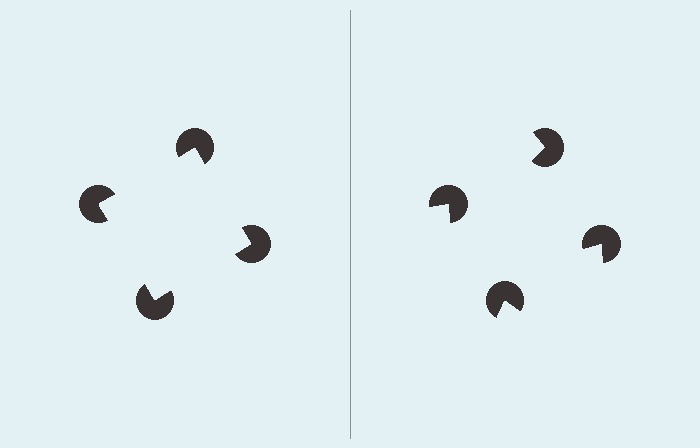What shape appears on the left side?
An illusory square.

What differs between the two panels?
The pac-man discs are positioned identically on both sides; only the wedge orientations differ. On the left they align to a square; on the right they are misaligned.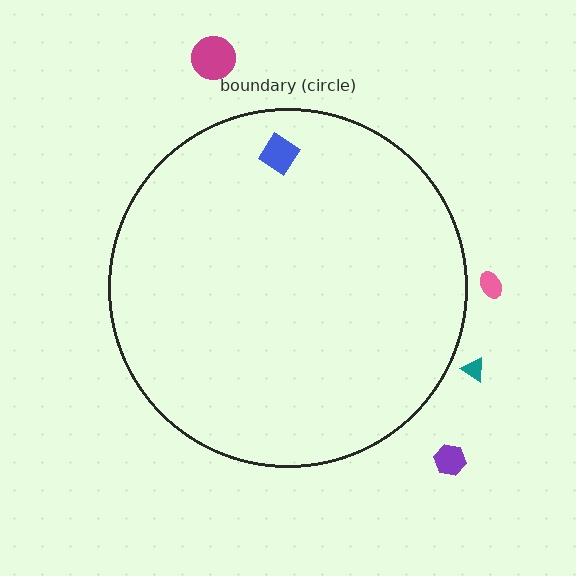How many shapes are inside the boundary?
1 inside, 4 outside.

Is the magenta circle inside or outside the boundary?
Outside.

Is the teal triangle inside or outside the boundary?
Outside.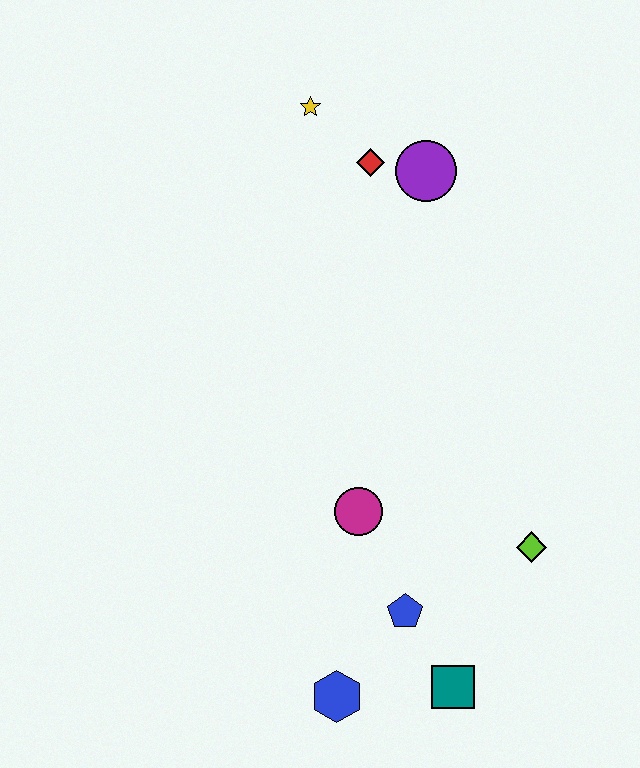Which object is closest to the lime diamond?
The blue pentagon is closest to the lime diamond.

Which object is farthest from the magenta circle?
The yellow star is farthest from the magenta circle.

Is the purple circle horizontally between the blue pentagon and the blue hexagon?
No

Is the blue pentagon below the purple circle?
Yes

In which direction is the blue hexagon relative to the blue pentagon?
The blue hexagon is below the blue pentagon.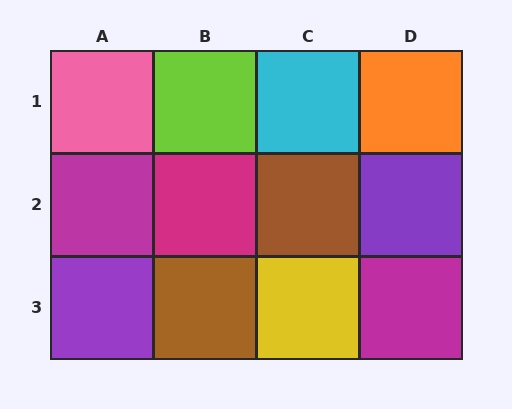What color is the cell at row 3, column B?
Brown.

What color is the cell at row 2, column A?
Magenta.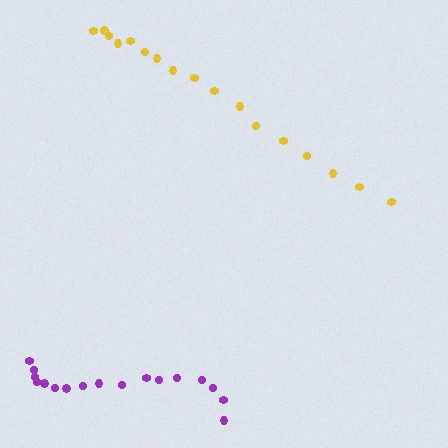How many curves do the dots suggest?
There are 2 distinct paths.